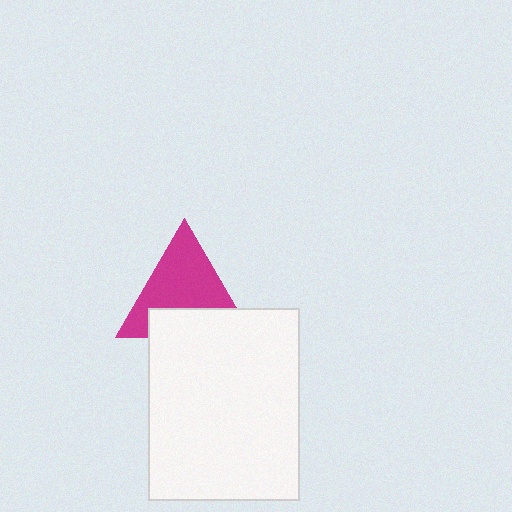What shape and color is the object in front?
The object in front is a white rectangle.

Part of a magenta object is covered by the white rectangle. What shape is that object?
It is a triangle.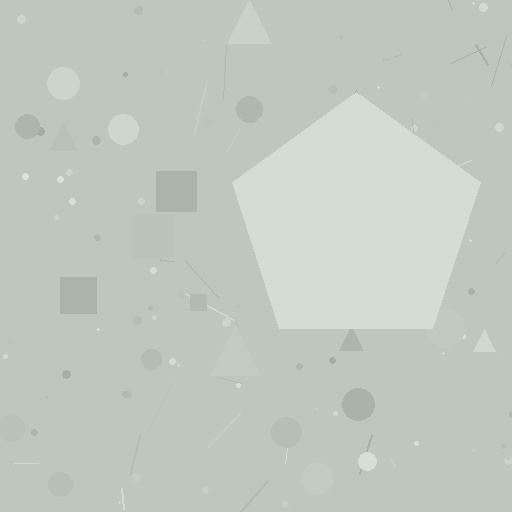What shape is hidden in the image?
A pentagon is hidden in the image.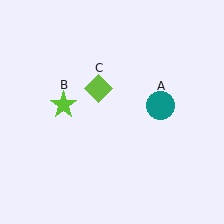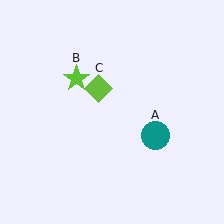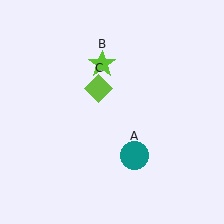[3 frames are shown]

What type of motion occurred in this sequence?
The teal circle (object A), lime star (object B) rotated clockwise around the center of the scene.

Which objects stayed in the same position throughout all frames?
Lime diamond (object C) remained stationary.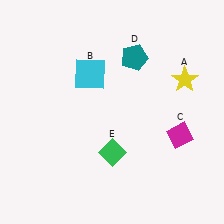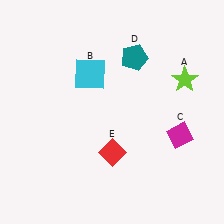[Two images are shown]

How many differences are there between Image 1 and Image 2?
There are 2 differences between the two images.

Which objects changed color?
A changed from yellow to lime. E changed from green to red.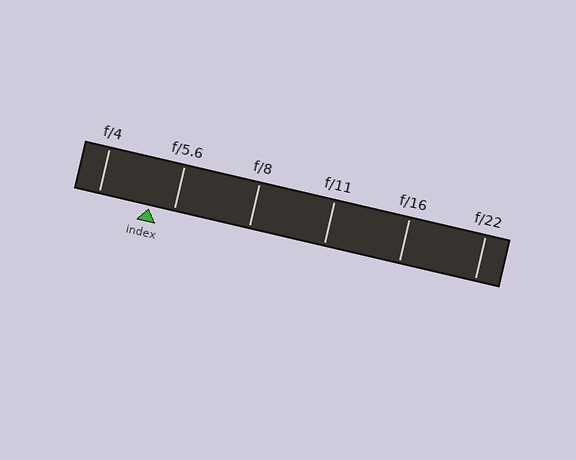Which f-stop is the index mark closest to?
The index mark is closest to f/5.6.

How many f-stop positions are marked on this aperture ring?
There are 6 f-stop positions marked.